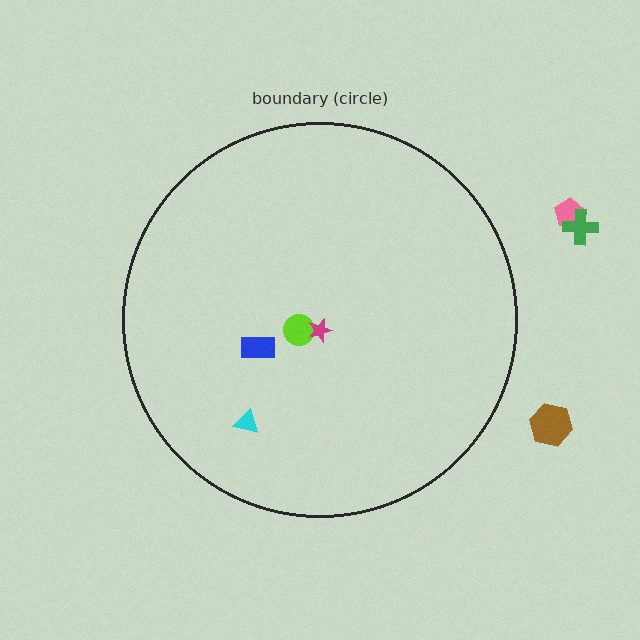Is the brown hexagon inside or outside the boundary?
Outside.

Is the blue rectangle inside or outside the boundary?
Inside.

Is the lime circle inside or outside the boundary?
Inside.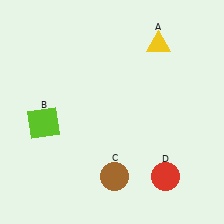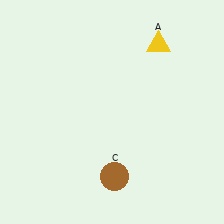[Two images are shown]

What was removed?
The red circle (D), the lime square (B) were removed in Image 2.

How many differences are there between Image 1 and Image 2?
There are 2 differences between the two images.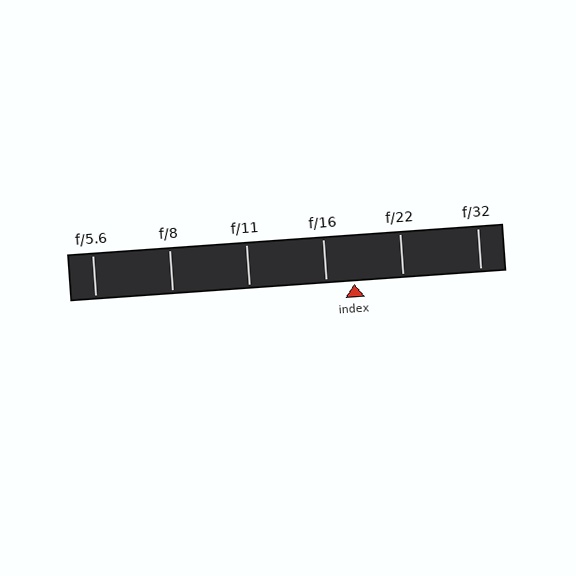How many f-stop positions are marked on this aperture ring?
There are 6 f-stop positions marked.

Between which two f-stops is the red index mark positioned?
The index mark is between f/16 and f/22.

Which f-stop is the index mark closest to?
The index mark is closest to f/16.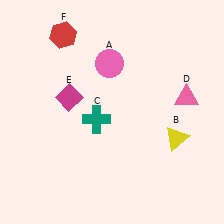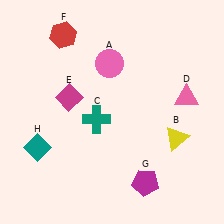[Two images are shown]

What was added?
A magenta pentagon (G), a teal diamond (H) were added in Image 2.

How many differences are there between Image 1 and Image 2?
There are 2 differences between the two images.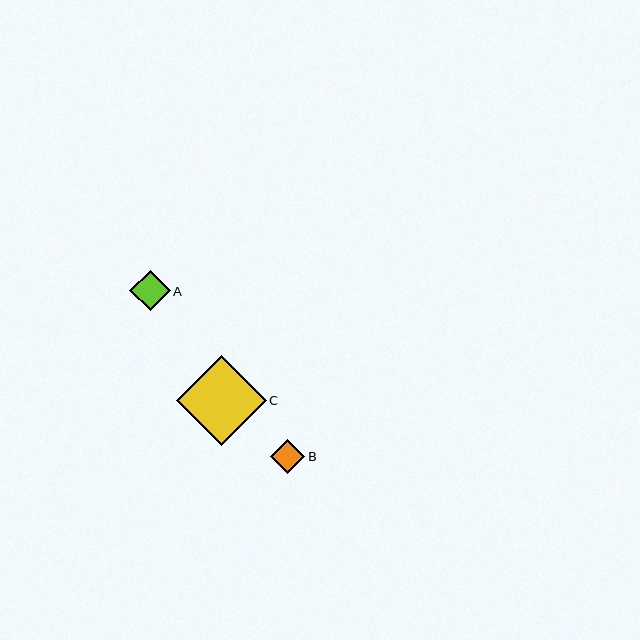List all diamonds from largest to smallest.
From largest to smallest: C, A, B.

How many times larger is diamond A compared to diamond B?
Diamond A is approximately 1.2 times the size of diamond B.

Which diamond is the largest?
Diamond C is the largest with a size of approximately 90 pixels.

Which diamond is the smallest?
Diamond B is the smallest with a size of approximately 34 pixels.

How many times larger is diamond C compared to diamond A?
Diamond C is approximately 2.2 times the size of diamond A.